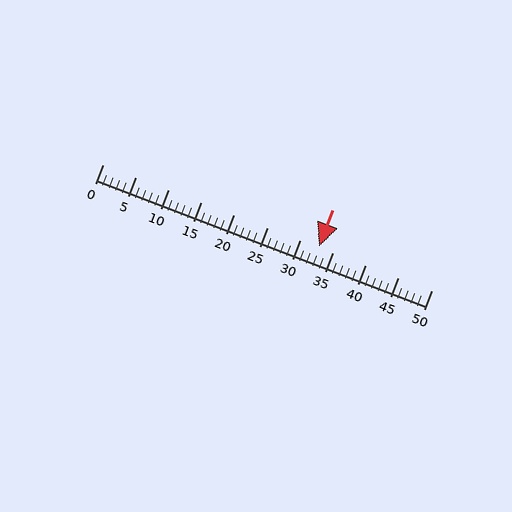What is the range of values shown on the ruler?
The ruler shows values from 0 to 50.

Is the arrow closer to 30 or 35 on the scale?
The arrow is closer to 35.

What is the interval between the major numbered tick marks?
The major tick marks are spaced 5 units apart.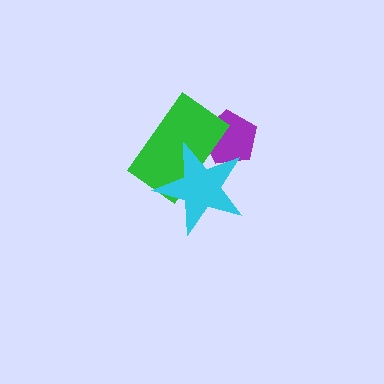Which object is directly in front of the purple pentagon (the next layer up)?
The green rectangle is directly in front of the purple pentagon.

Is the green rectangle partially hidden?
Yes, it is partially covered by another shape.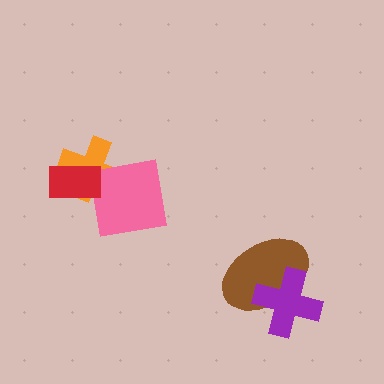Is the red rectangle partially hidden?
No, no other shape covers it.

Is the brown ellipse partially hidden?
Yes, it is partially covered by another shape.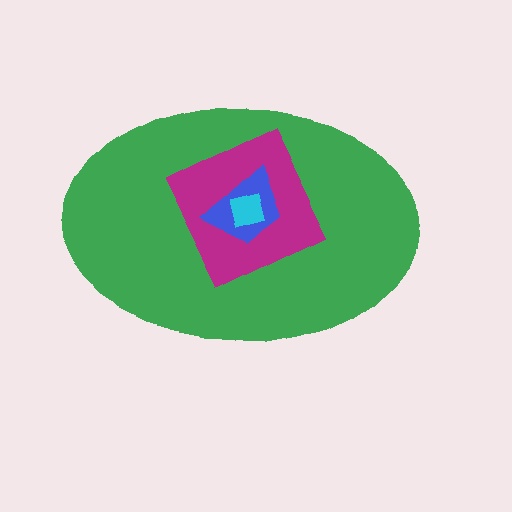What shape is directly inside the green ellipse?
The magenta diamond.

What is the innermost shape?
The cyan square.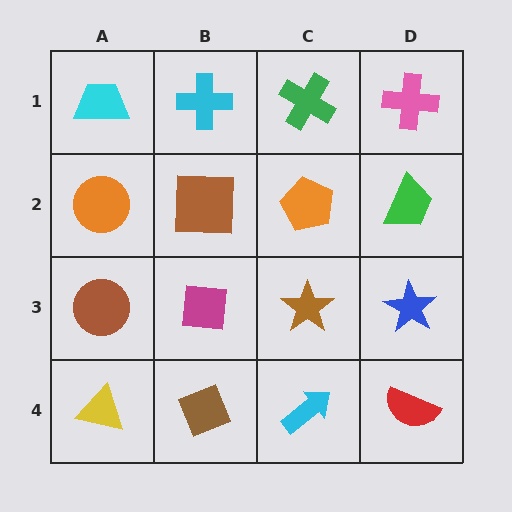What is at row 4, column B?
A brown diamond.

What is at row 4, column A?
A yellow triangle.